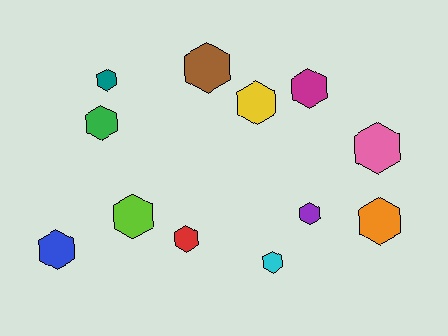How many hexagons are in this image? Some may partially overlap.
There are 12 hexagons.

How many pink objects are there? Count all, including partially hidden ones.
There is 1 pink object.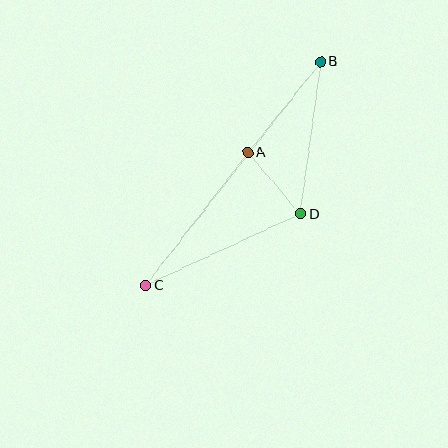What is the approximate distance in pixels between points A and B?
The distance between A and B is approximately 116 pixels.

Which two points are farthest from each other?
Points B and C are farthest from each other.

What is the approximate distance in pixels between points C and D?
The distance between C and D is approximately 171 pixels.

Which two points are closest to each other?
Points A and D are closest to each other.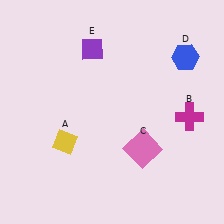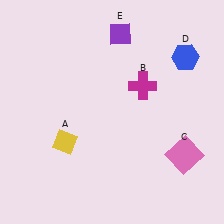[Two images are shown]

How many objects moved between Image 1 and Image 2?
3 objects moved between the two images.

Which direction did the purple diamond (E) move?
The purple diamond (E) moved right.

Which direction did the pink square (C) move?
The pink square (C) moved right.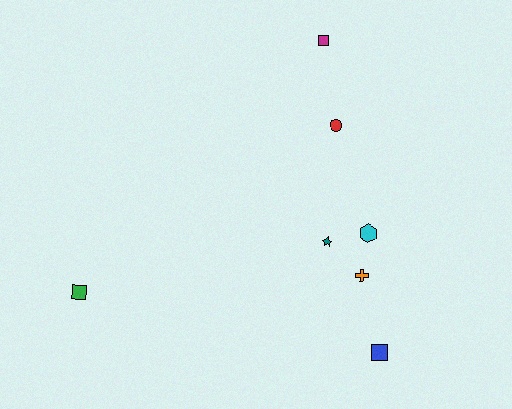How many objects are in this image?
There are 7 objects.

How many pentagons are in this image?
There are no pentagons.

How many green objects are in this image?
There is 1 green object.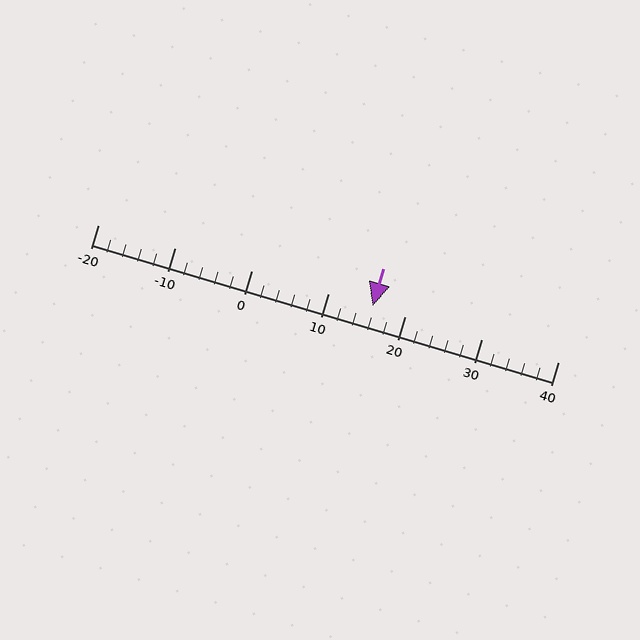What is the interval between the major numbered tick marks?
The major tick marks are spaced 10 units apart.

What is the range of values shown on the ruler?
The ruler shows values from -20 to 40.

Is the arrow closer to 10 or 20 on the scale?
The arrow is closer to 20.